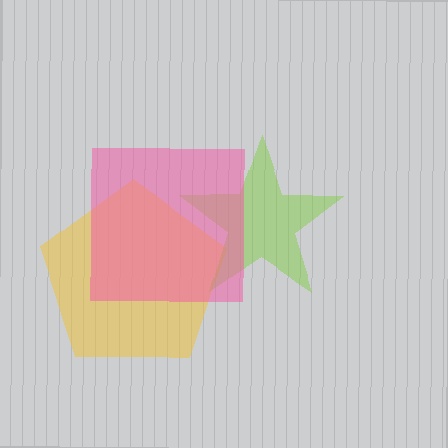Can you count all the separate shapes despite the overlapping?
Yes, there are 3 separate shapes.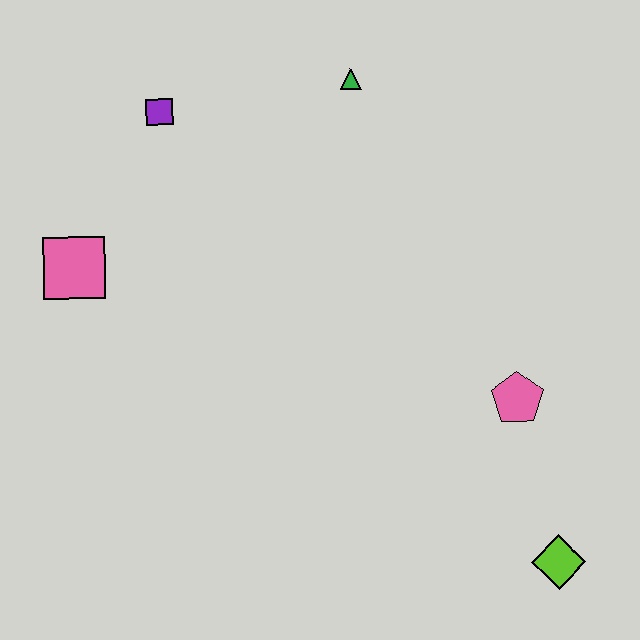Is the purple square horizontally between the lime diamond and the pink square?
Yes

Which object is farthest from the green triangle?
The lime diamond is farthest from the green triangle.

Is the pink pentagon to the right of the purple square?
Yes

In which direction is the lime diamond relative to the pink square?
The lime diamond is to the right of the pink square.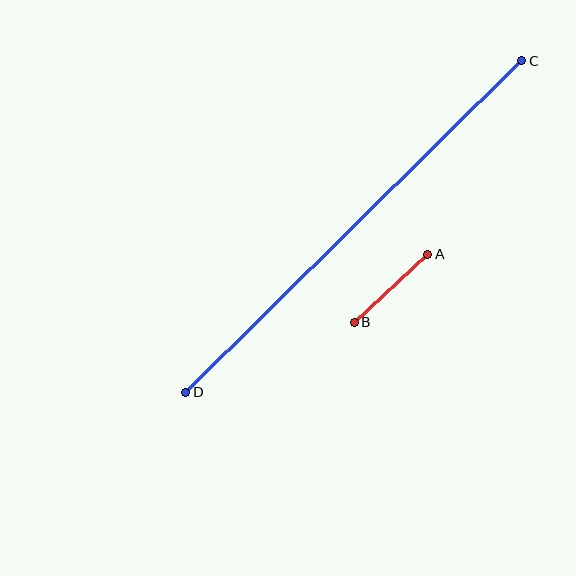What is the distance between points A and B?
The distance is approximately 100 pixels.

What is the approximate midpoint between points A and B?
The midpoint is at approximately (391, 288) pixels.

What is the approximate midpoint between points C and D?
The midpoint is at approximately (354, 226) pixels.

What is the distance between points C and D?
The distance is approximately 472 pixels.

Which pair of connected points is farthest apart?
Points C and D are farthest apart.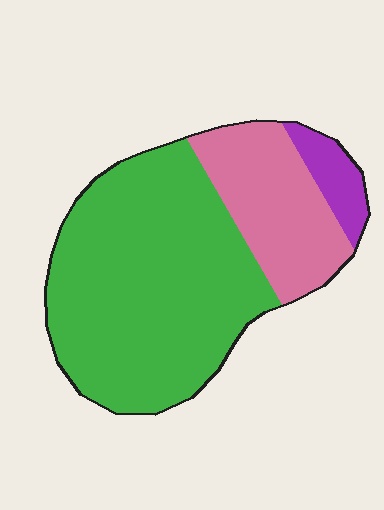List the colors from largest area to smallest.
From largest to smallest: green, pink, purple.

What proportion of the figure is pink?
Pink takes up about one quarter (1/4) of the figure.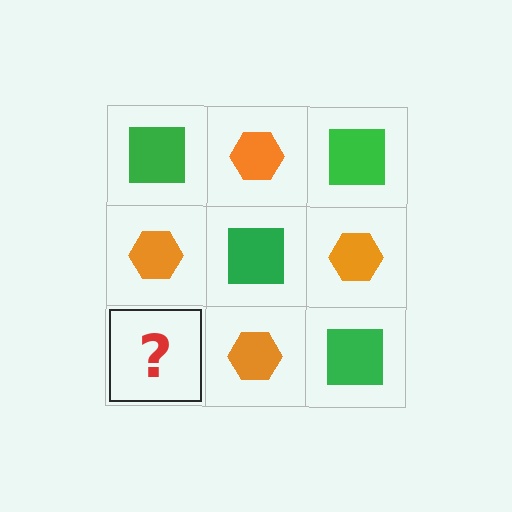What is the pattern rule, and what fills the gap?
The rule is that it alternates green square and orange hexagon in a checkerboard pattern. The gap should be filled with a green square.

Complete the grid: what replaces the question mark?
The question mark should be replaced with a green square.